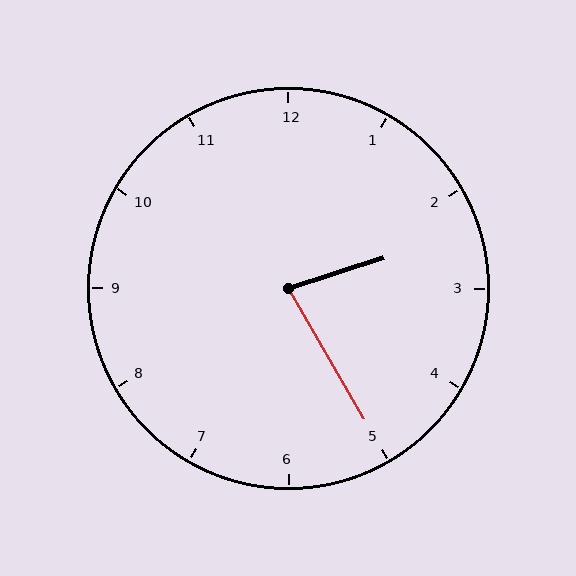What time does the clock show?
2:25.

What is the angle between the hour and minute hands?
Approximately 78 degrees.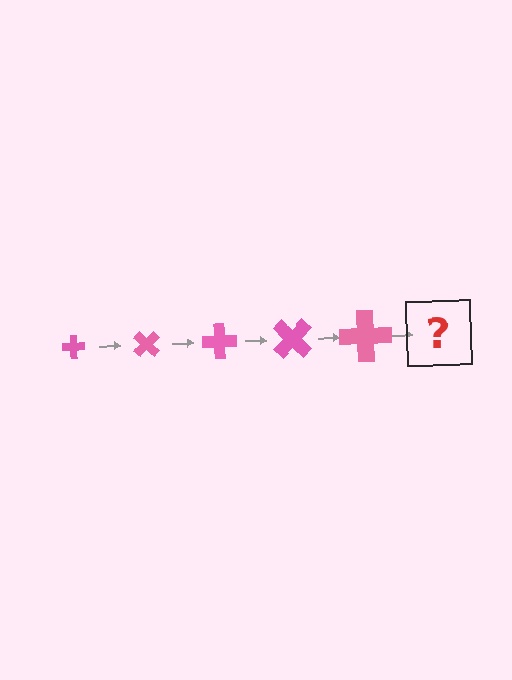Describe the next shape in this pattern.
It should be a cross, larger than the previous one and rotated 225 degrees from the start.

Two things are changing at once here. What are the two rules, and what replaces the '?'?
The two rules are that the cross grows larger each step and it rotates 45 degrees each step. The '?' should be a cross, larger than the previous one and rotated 225 degrees from the start.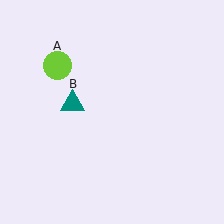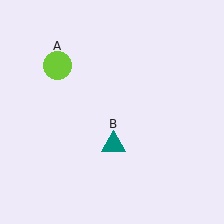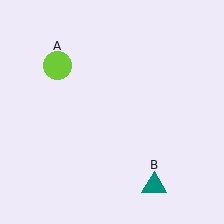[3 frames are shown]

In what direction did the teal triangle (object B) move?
The teal triangle (object B) moved down and to the right.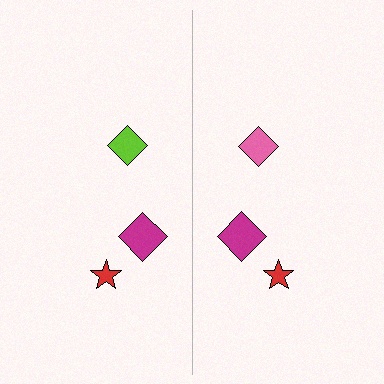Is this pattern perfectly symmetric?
No, the pattern is not perfectly symmetric. The pink diamond on the right side breaks the symmetry — its mirror counterpart is lime.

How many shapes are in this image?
There are 6 shapes in this image.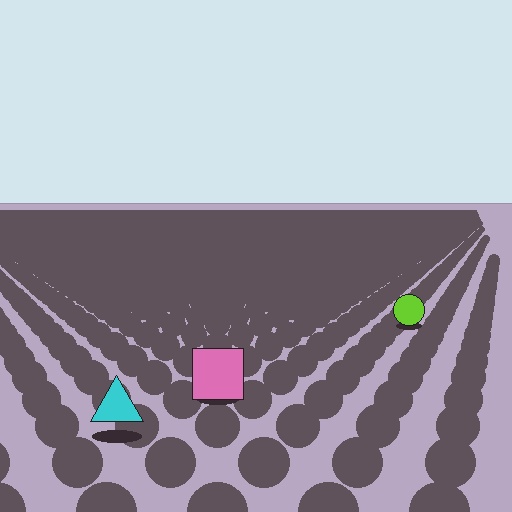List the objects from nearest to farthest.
From nearest to farthest: the cyan triangle, the pink square, the lime circle.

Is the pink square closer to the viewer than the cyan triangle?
No. The cyan triangle is closer — you can tell from the texture gradient: the ground texture is coarser near it.